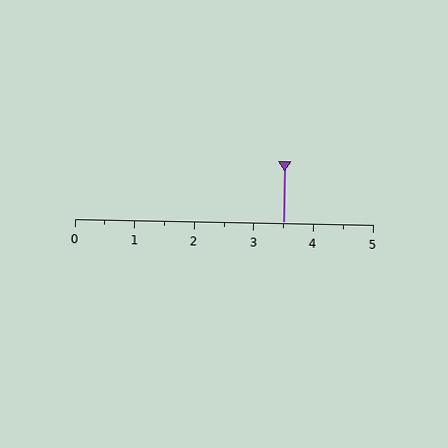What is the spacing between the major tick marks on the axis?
The major ticks are spaced 1 apart.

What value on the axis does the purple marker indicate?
The marker indicates approximately 3.5.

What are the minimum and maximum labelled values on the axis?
The axis runs from 0 to 5.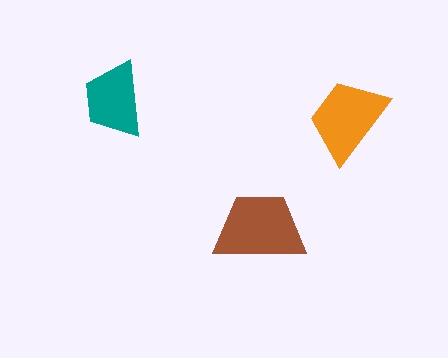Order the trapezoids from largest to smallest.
the brown one, the orange one, the teal one.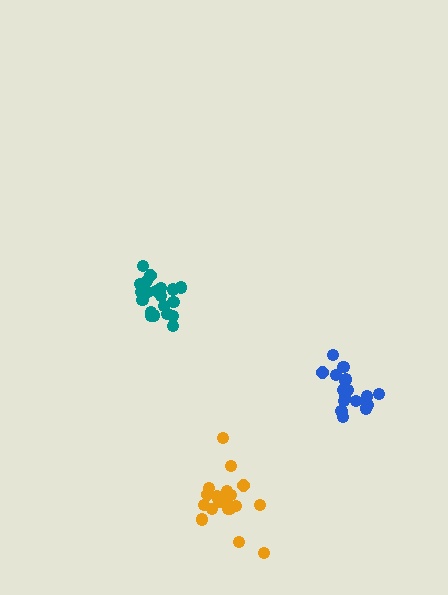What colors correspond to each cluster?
The clusters are colored: blue, teal, orange.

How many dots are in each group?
Group 1: 17 dots, Group 2: 21 dots, Group 3: 20 dots (58 total).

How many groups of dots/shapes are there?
There are 3 groups.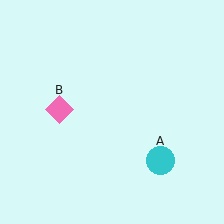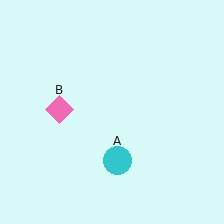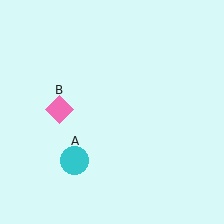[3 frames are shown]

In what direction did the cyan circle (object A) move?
The cyan circle (object A) moved left.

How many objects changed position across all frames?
1 object changed position: cyan circle (object A).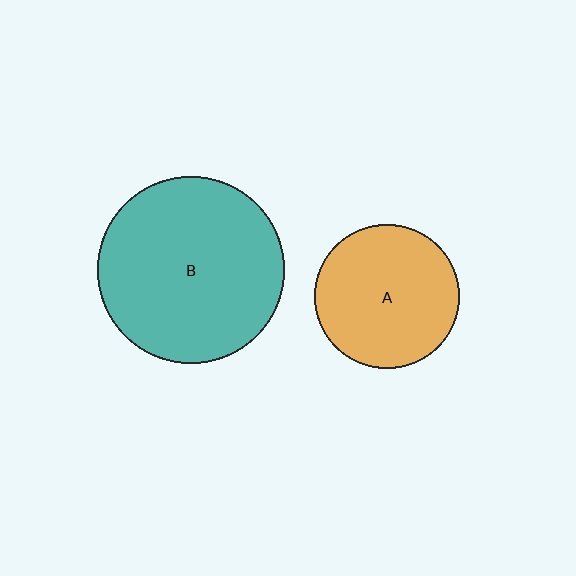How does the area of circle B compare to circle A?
Approximately 1.7 times.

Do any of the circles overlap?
No, none of the circles overlap.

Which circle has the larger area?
Circle B (teal).